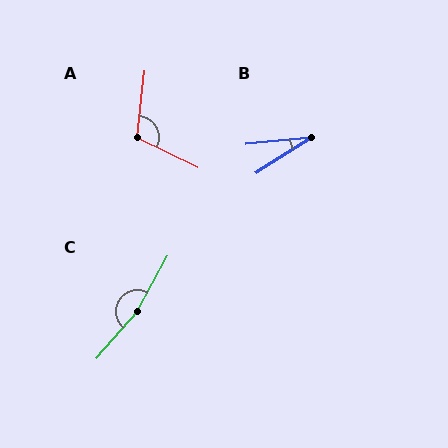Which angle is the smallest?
B, at approximately 28 degrees.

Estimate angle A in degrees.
Approximately 110 degrees.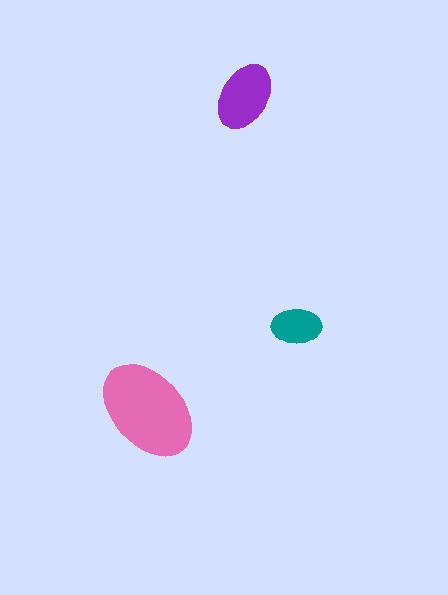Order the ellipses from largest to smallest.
the pink one, the purple one, the teal one.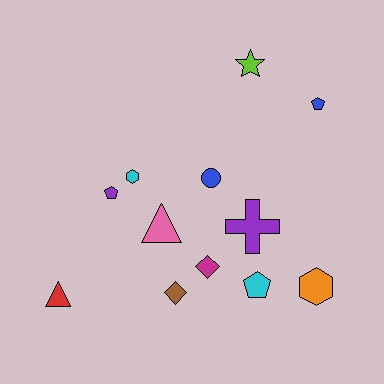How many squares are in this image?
There are no squares.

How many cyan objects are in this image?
There are 2 cyan objects.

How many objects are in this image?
There are 12 objects.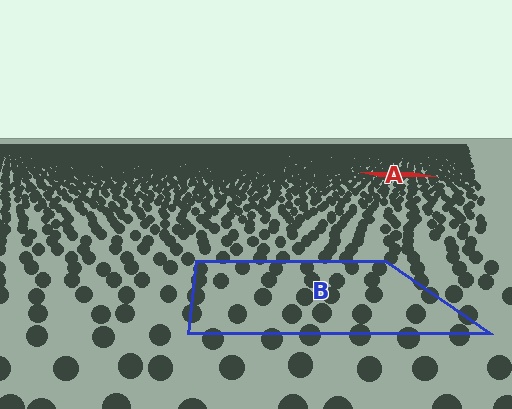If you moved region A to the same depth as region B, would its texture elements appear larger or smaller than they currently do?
They would appear larger. At a closer depth, the same texture elements are projected at a bigger on-screen size.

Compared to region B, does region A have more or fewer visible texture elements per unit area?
Region A has more texture elements per unit area — they are packed more densely because it is farther away.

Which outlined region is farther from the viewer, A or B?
Region A is farther from the viewer — the texture elements inside it appear smaller and more densely packed.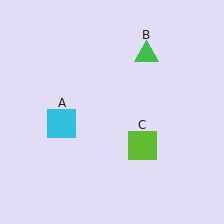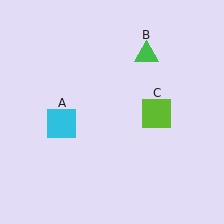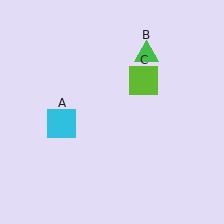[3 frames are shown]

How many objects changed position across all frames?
1 object changed position: lime square (object C).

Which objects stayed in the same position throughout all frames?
Cyan square (object A) and green triangle (object B) remained stationary.